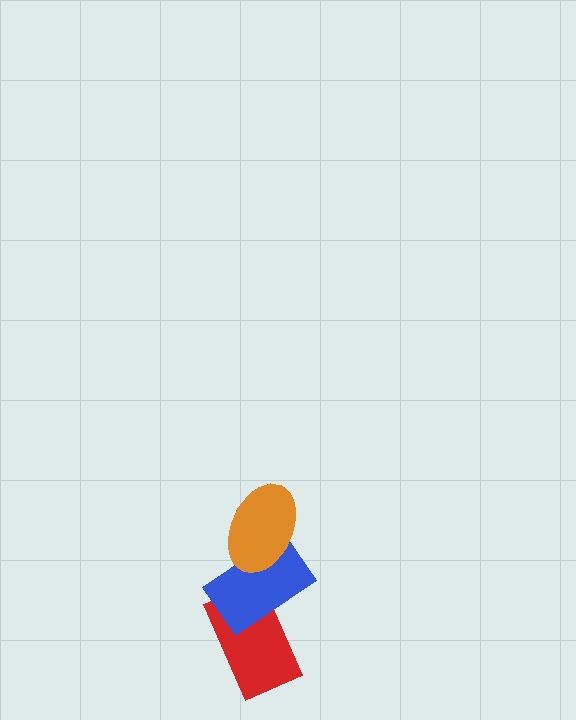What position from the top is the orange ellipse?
The orange ellipse is 1st from the top.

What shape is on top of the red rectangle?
The blue rectangle is on top of the red rectangle.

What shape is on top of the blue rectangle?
The orange ellipse is on top of the blue rectangle.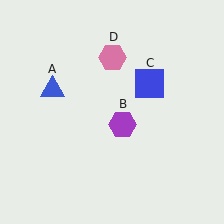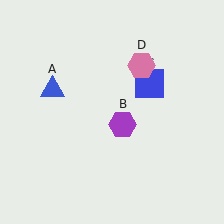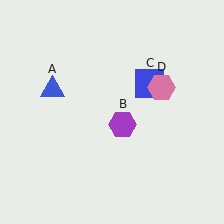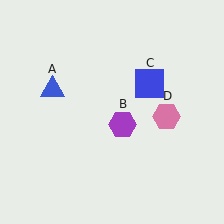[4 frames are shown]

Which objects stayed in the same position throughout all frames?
Blue triangle (object A) and purple hexagon (object B) and blue square (object C) remained stationary.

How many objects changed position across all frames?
1 object changed position: pink hexagon (object D).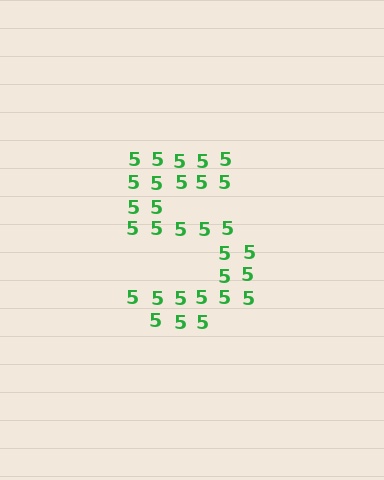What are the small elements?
The small elements are digit 5's.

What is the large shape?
The large shape is the digit 5.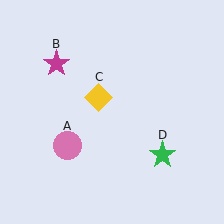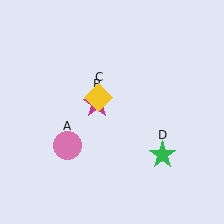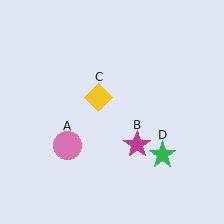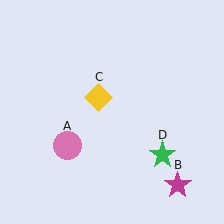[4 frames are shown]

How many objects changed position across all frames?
1 object changed position: magenta star (object B).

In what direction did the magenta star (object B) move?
The magenta star (object B) moved down and to the right.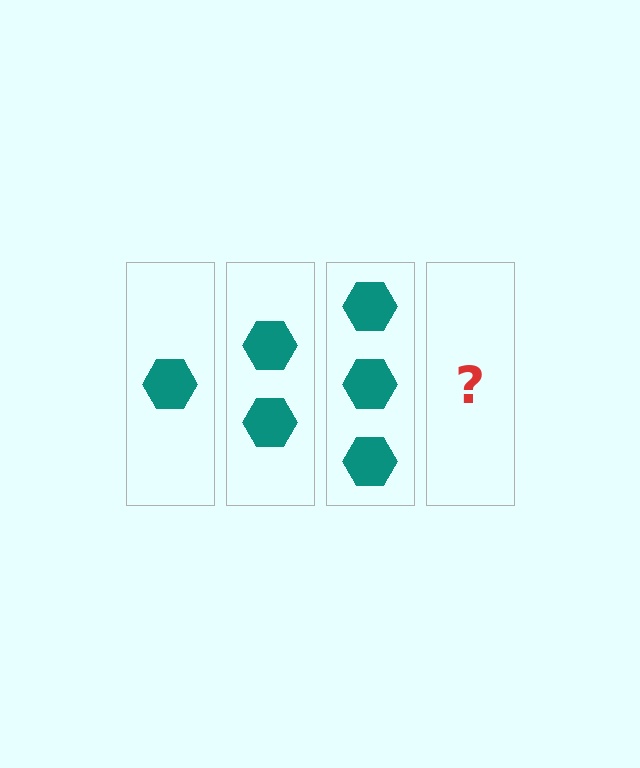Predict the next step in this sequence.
The next step is 4 hexagons.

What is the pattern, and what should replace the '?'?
The pattern is that each step adds one more hexagon. The '?' should be 4 hexagons.